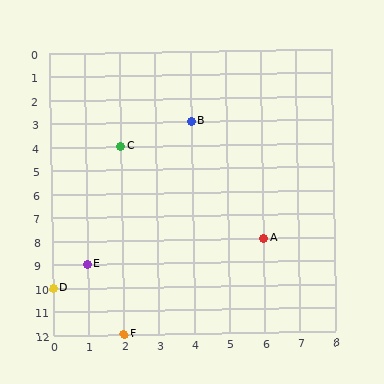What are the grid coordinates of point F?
Point F is at grid coordinates (2, 12).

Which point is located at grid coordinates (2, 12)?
Point F is at (2, 12).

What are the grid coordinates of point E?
Point E is at grid coordinates (1, 9).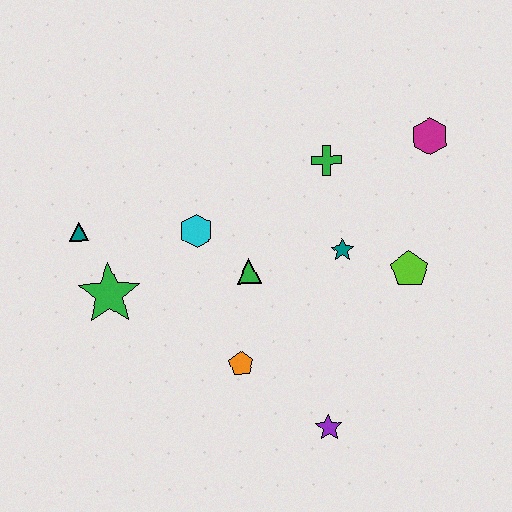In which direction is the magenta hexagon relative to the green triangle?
The magenta hexagon is to the right of the green triangle.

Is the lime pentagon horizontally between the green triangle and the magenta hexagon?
Yes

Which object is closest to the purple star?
The orange pentagon is closest to the purple star.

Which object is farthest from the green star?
The magenta hexagon is farthest from the green star.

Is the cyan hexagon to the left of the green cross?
Yes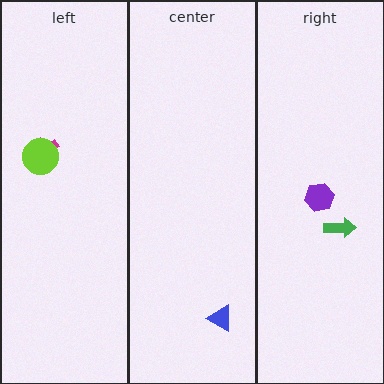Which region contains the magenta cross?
The left region.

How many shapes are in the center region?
1.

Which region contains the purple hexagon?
The right region.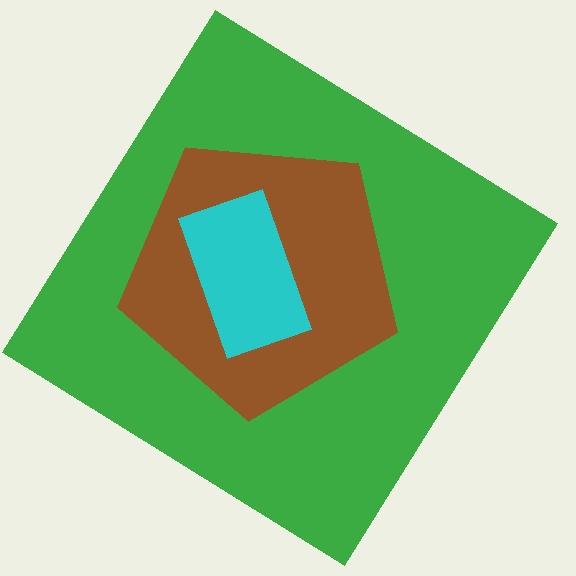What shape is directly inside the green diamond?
The brown pentagon.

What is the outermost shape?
The green diamond.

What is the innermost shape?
The cyan rectangle.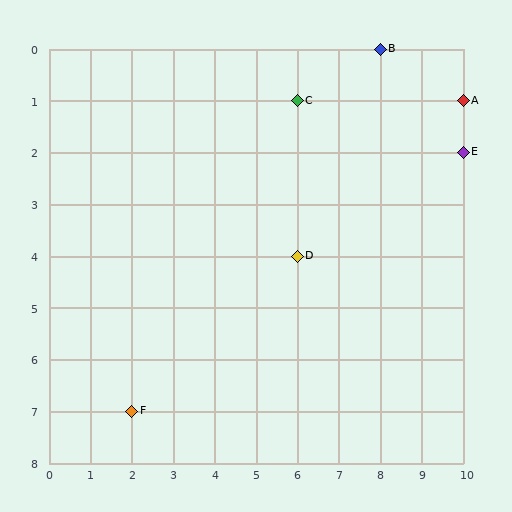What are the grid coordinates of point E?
Point E is at grid coordinates (10, 2).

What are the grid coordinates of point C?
Point C is at grid coordinates (6, 1).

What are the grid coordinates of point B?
Point B is at grid coordinates (8, 0).